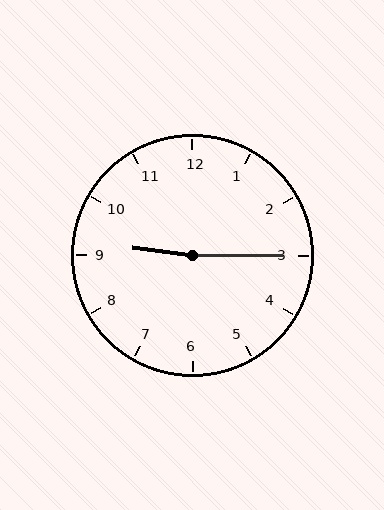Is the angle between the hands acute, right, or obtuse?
It is obtuse.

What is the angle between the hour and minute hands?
Approximately 172 degrees.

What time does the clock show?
9:15.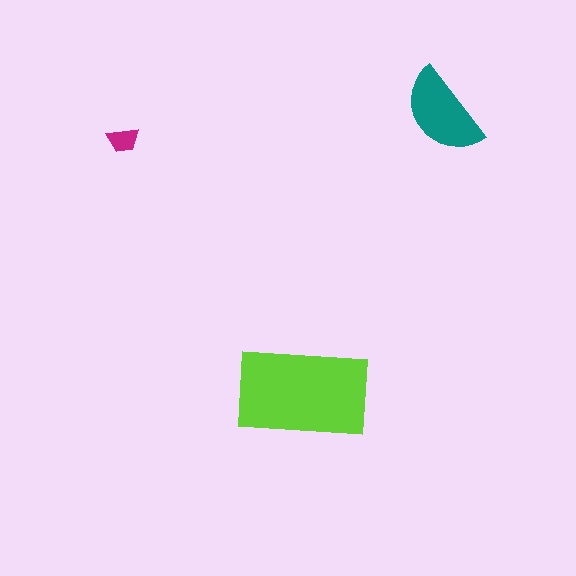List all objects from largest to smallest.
The lime rectangle, the teal semicircle, the magenta trapezoid.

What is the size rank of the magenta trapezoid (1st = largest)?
3rd.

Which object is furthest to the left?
The magenta trapezoid is leftmost.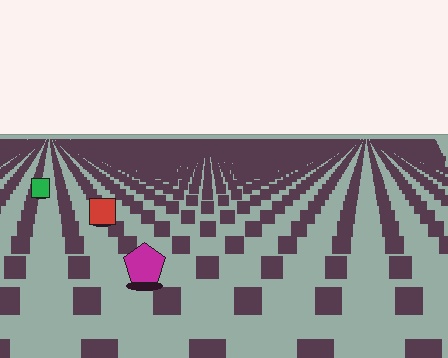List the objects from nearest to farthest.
From nearest to farthest: the magenta pentagon, the red square, the green square.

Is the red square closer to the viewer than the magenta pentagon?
No. The magenta pentagon is closer — you can tell from the texture gradient: the ground texture is coarser near it.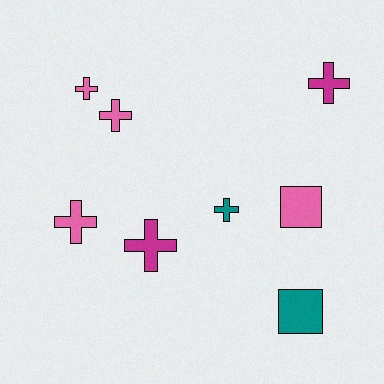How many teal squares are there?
There is 1 teal square.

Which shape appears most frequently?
Cross, with 6 objects.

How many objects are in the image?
There are 8 objects.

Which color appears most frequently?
Pink, with 4 objects.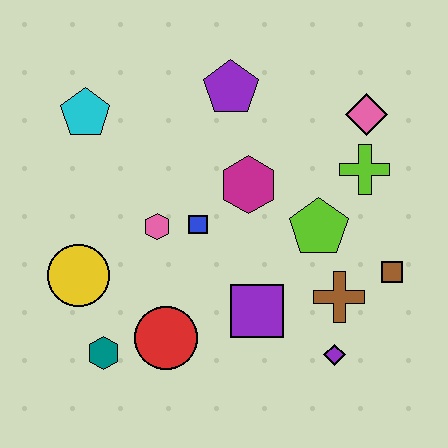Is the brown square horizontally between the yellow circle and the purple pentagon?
No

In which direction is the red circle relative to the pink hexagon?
The red circle is below the pink hexagon.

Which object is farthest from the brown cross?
The cyan pentagon is farthest from the brown cross.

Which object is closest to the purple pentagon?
The magenta hexagon is closest to the purple pentagon.